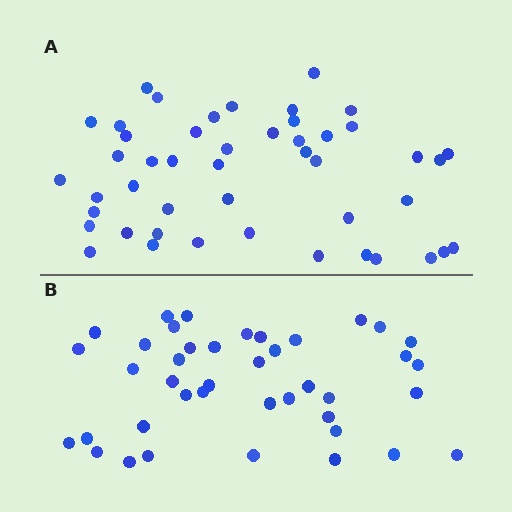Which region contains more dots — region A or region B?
Region A (the top region) has more dots.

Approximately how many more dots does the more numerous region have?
Region A has about 6 more dots than region B.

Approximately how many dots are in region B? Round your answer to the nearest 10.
About 40 dots. (The exact count is 41, which rounds to 40.)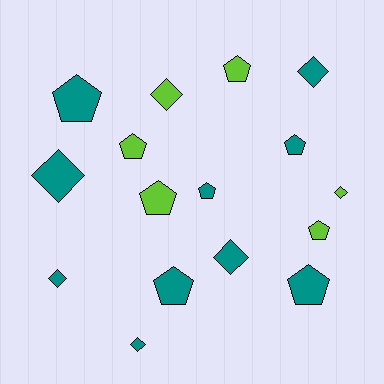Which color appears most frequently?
Teal, with 10 objects.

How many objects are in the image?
There are 16 objects.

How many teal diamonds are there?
There are 5 teal diamonds.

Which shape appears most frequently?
Pentagon, with 9 objects.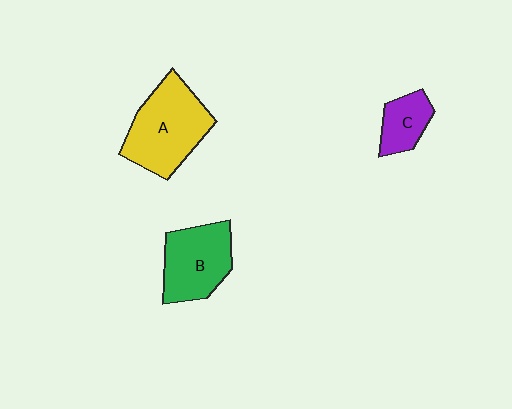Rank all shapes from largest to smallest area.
From largest to smallest: A (yellow), B (green), C (purple).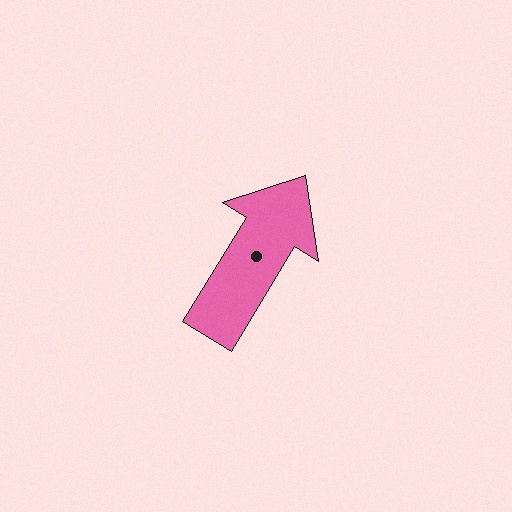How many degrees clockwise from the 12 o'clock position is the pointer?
Approximately 31 degrees.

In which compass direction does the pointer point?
Northeast.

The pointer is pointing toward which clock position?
Roughly 1 o'clock.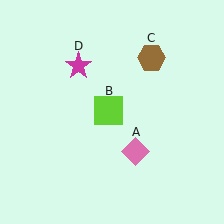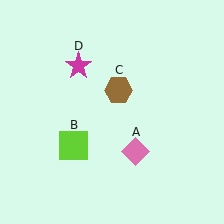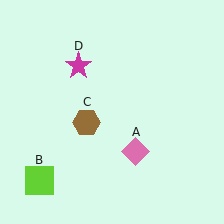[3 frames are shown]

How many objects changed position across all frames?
2 objects changed position: lime square (object B), brown hexagon (object C).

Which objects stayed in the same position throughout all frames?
Pink diamond (object A) and magenta star (object D) remained stationary.